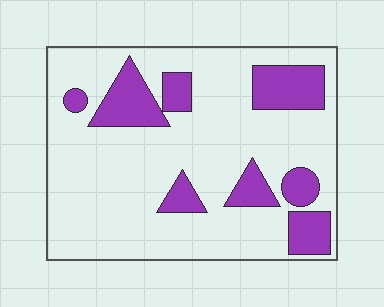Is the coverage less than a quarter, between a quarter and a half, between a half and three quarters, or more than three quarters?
Less than a quarter.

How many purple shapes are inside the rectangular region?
8.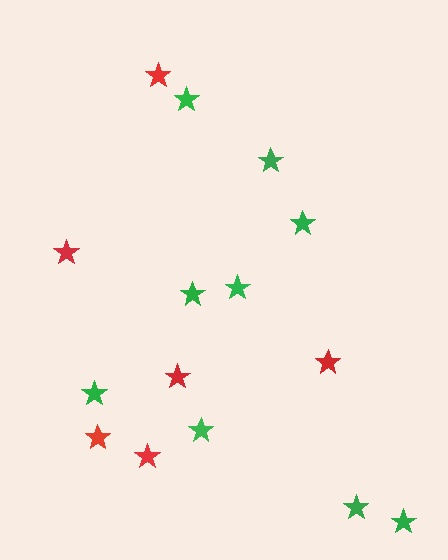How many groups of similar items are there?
There are 2 groups: one group of green stars (9) and one group of red stars (6).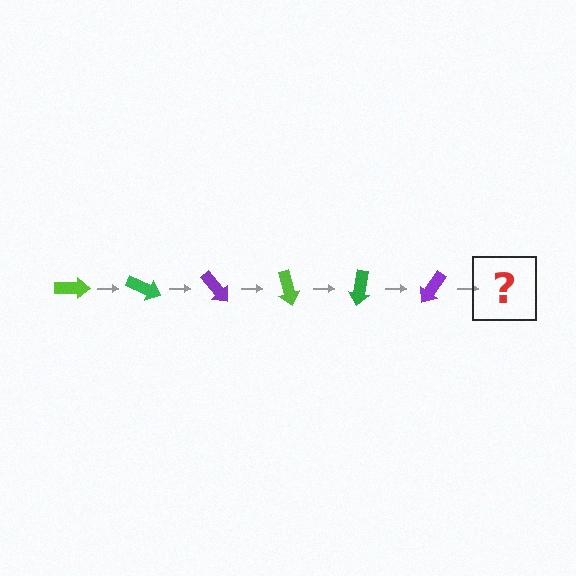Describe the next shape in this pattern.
It should be a lime arrow, rotated 150 degrees from the start.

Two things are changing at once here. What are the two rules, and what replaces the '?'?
The two rules are that it rotates 25 degrees each step and the color cycles through lime, green, and purple. The '?' should be a lime arrow, rotated 150 degrees from the start.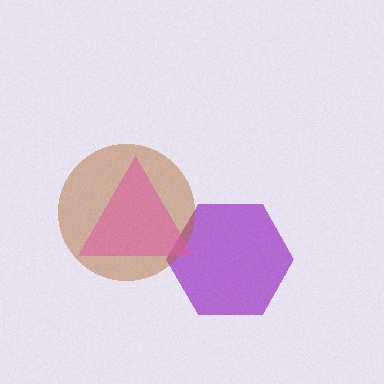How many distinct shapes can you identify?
There are 3 distinct shapes: a purple hexagon, a brown circle, a pink triangle.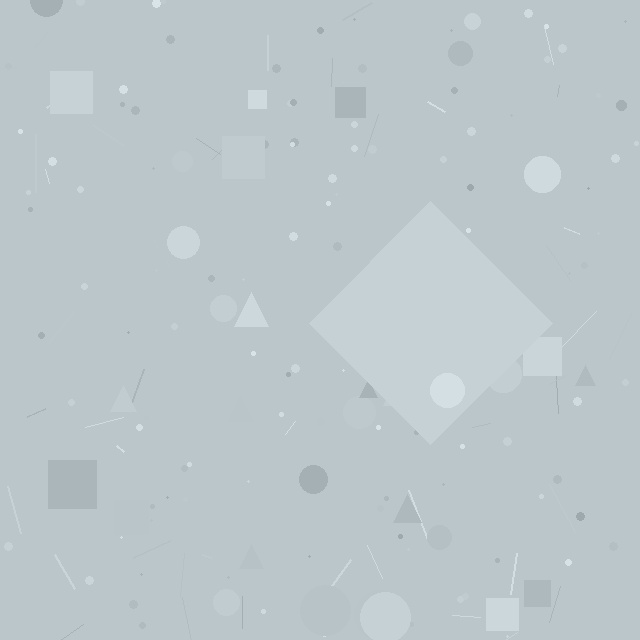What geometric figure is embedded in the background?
A diamond is embedded in the background.